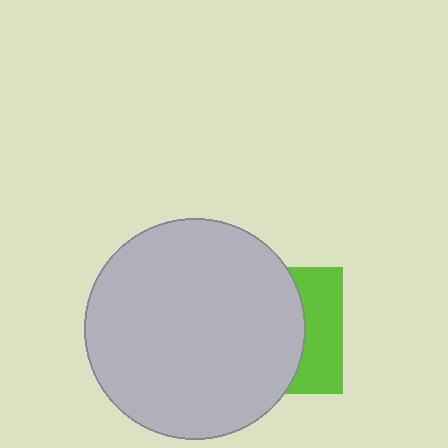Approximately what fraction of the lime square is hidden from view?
Roughly 66% of the lime square is hidden behind the light gray circle.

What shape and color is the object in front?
The object in front is a light gray circle.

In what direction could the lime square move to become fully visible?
The lime square could move right. That would shift it out from behind the light gray circle entirely.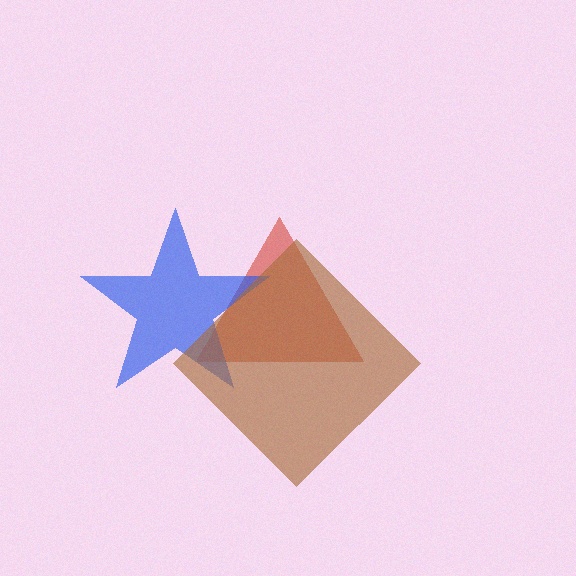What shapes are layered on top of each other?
The layered shapes are: a red triangle, a blue star, a brown diamond.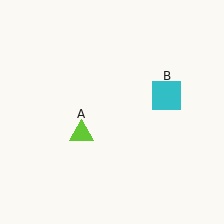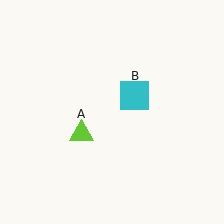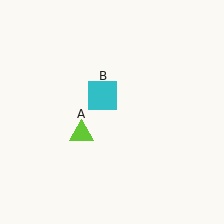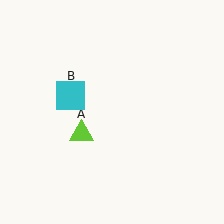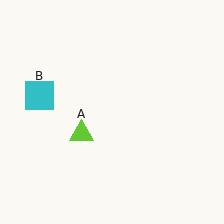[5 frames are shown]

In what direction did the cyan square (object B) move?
The cyan square (object B) moved left.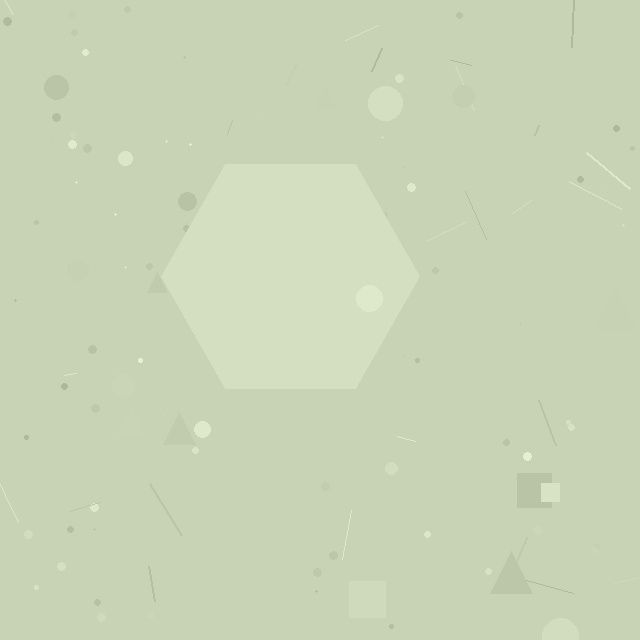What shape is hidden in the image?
A hexagon is hidden in the image.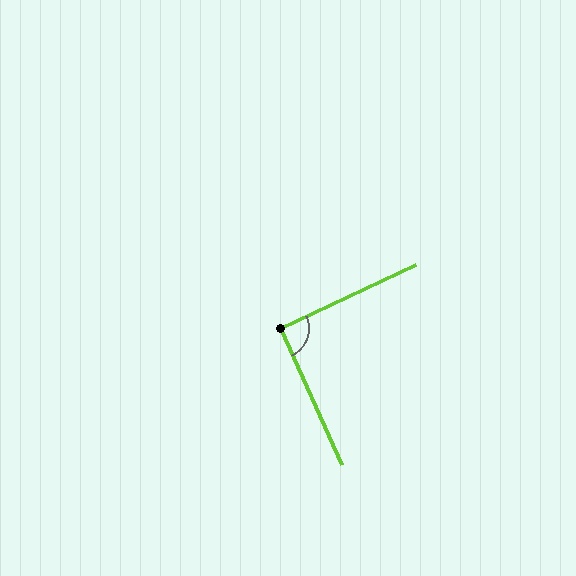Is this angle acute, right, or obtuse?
It is approximately a right angle.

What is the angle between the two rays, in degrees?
Approximately 91 degrees.